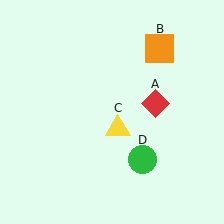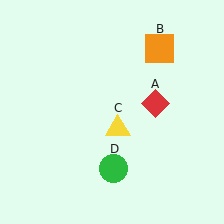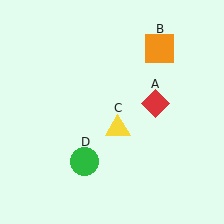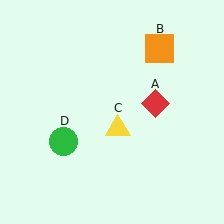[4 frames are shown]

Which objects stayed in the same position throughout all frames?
Red diamond (object A) and orange square (object B) and yellow triangle (object C) remained stationary.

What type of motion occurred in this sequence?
The green circle (object D) rotated clockwise around the center of the scene.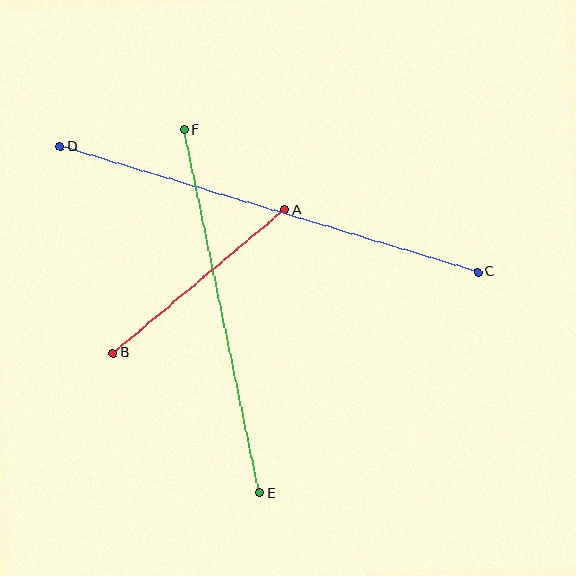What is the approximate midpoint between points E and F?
The midpoint is at approximately (222, 311) pixels.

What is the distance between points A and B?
The distance is approximately 223 pixels.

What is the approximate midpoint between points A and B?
The midpoint is at approximately (199, 281) pixels.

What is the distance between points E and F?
The distance is approximately 371 pixels.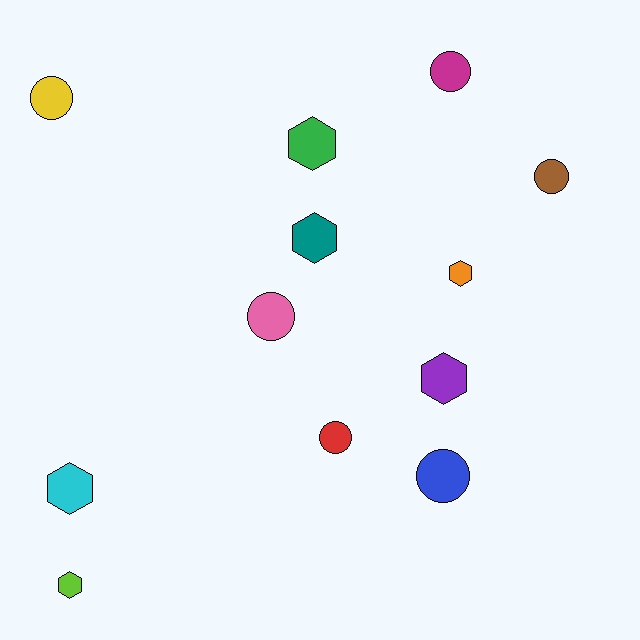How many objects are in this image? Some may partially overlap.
There are 12 objects.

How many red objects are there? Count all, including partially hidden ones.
There is 1 red object.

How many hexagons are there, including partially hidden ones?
There are 6 hexagons.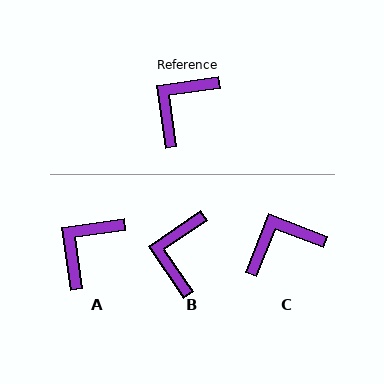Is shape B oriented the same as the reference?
No, it is off by about 26 degrees.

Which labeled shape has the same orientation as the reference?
A.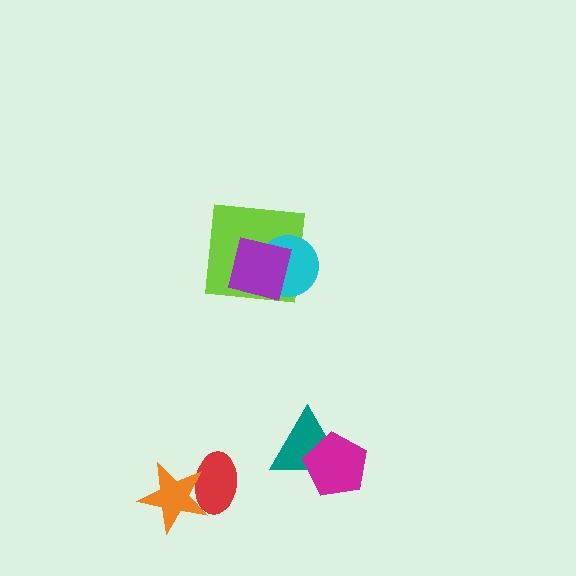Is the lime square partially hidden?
Yes, it is partially covered by another shape.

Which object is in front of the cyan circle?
The purple square is in front of the cyan circle.